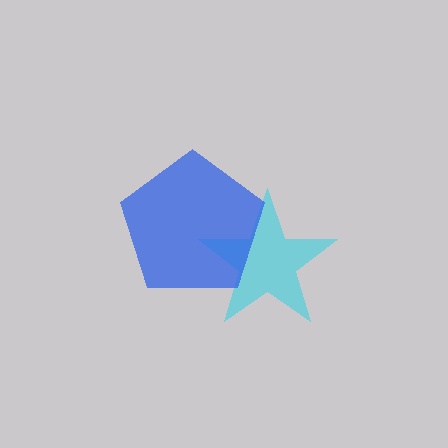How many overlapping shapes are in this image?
There are 2 overlapping shapes in the image.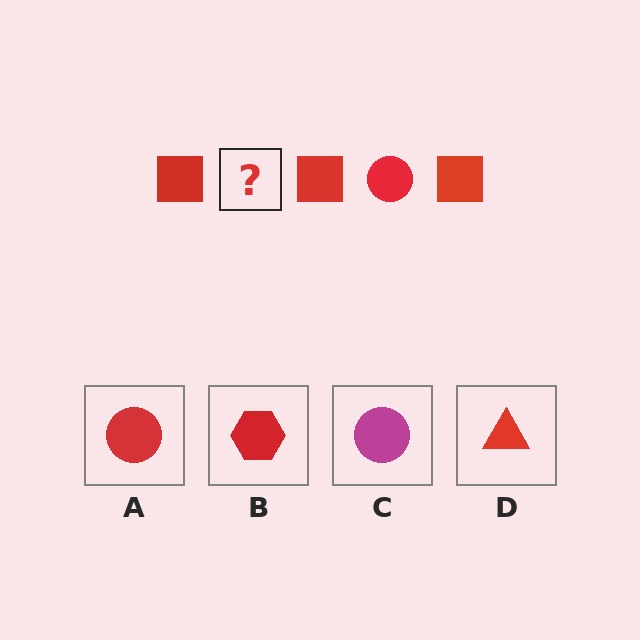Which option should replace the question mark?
Option A.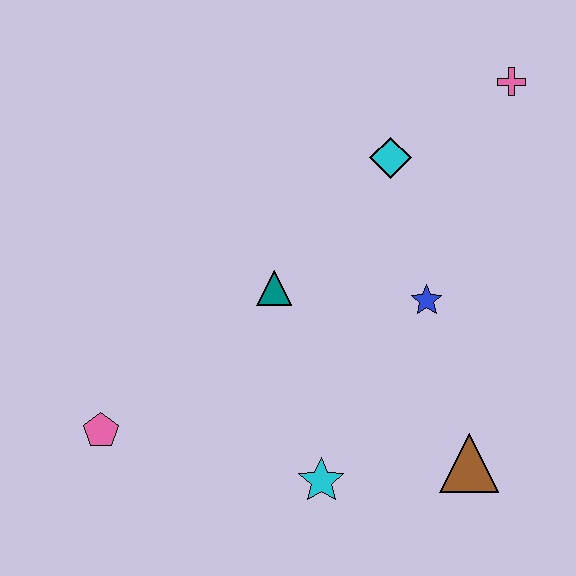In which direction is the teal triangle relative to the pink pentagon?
The teal triangle is to the right of the pink pentagon.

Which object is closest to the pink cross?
The cyan diamond is closest to the pink cross.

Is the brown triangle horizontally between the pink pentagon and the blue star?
No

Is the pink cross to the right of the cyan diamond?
Yes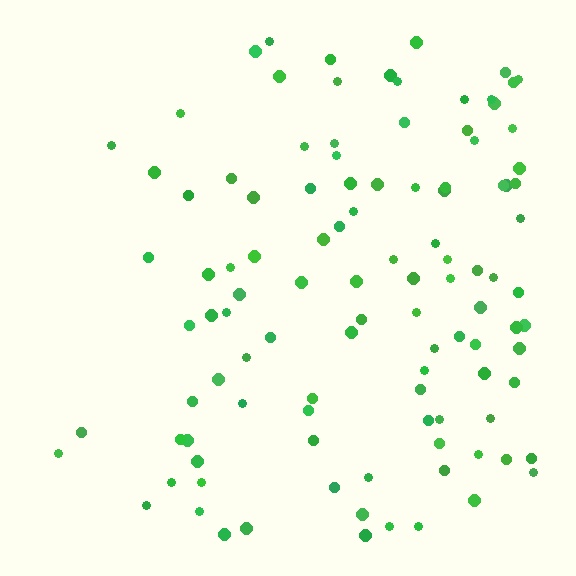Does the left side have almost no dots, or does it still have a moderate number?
Still a moderate number, just noticeably fewer than the right.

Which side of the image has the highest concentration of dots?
The right.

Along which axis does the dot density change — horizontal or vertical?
Horizontal.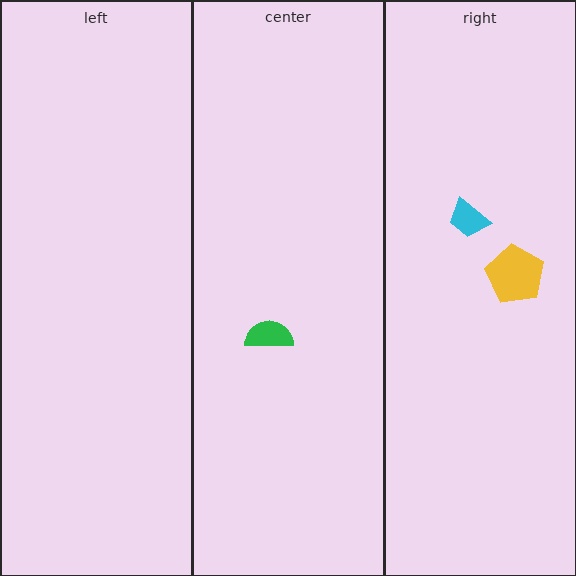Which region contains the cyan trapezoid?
The right region.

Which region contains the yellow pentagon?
The right region.